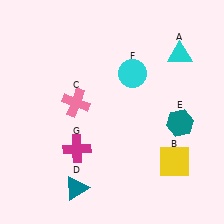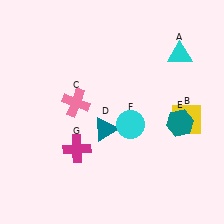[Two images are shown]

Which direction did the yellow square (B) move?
The yellow square (B) moved up.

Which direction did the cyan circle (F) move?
The cyan circle (F) moved down.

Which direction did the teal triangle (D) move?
The teal triangle (D) moved up.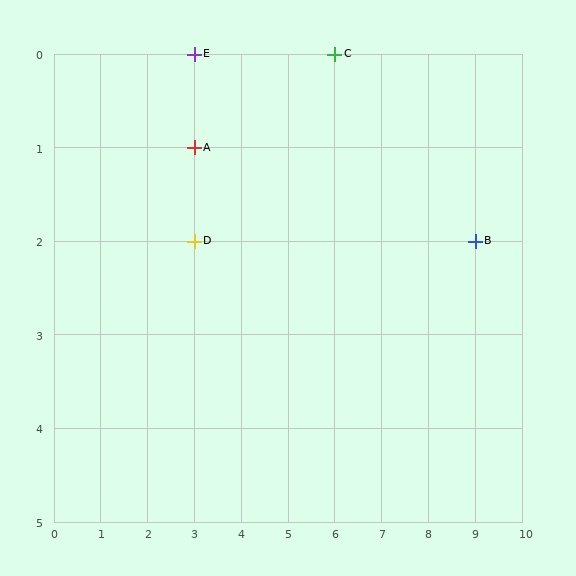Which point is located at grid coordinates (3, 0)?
Point E is at (3, 0).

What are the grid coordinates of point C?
Point C is at grid coordinates (6, 0).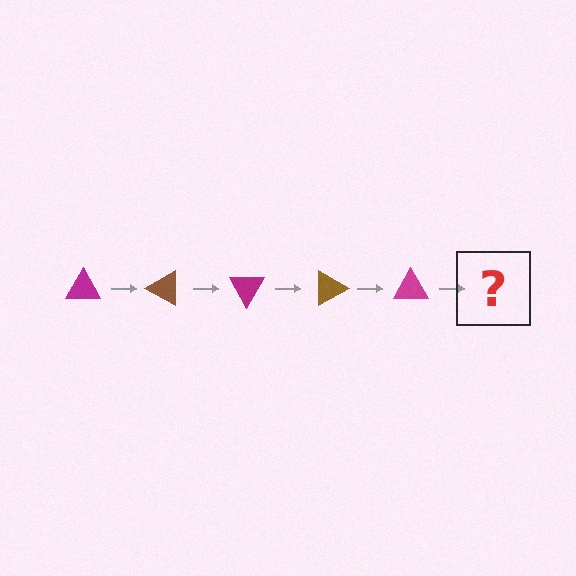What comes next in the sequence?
The next element should be a brown triangle, rotated 150 degrees from the start.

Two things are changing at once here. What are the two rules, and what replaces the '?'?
The two rules are that it rotates 30 degrees each step and the color cycles through magenta and brown. The '?' should be a brown triangle, rotated 150 degrees from the start.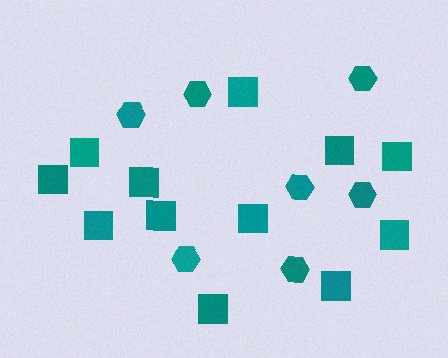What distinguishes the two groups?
There are 2 groups: one group of hexagons (7) and one group of squares (12).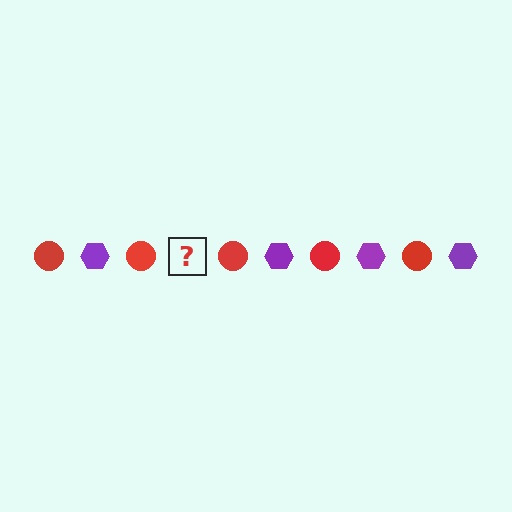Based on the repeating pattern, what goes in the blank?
The blank should be a purple hexagon.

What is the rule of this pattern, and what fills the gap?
The rule is that the pattern alternates between red circle and purple hexagon. The gap should be filled with a purple hexagon.